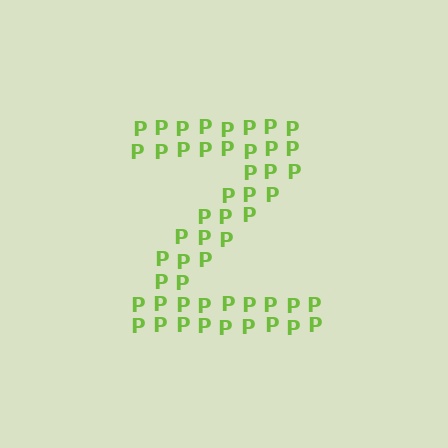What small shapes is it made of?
It is made of small letter P's.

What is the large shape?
The large shape is the letter Z.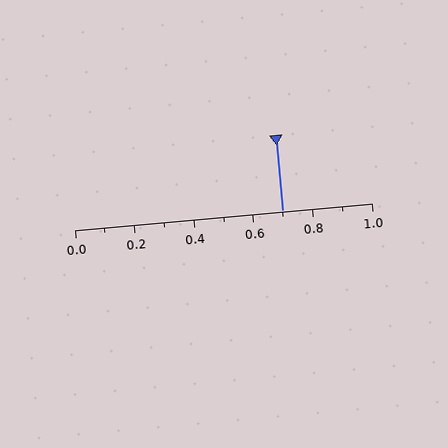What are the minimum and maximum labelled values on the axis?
The axis runs from 0.0 to 1.0.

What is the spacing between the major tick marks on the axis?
The major ticks are spaced 0.2 apart.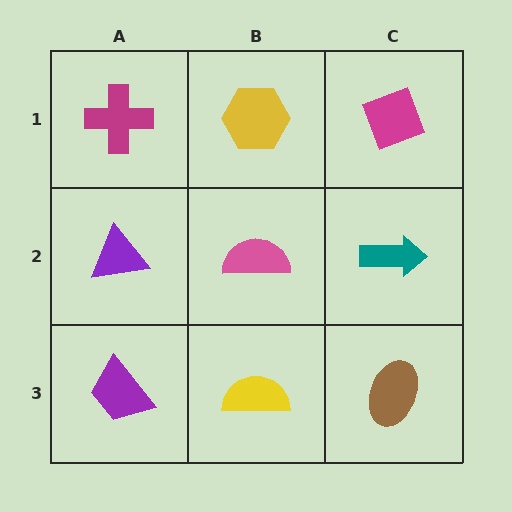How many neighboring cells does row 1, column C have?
2.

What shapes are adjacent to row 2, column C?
A magenta diamond (row 1, column C), a brown ellipse (row 3, column C), a pink semicircle (row 2, column B).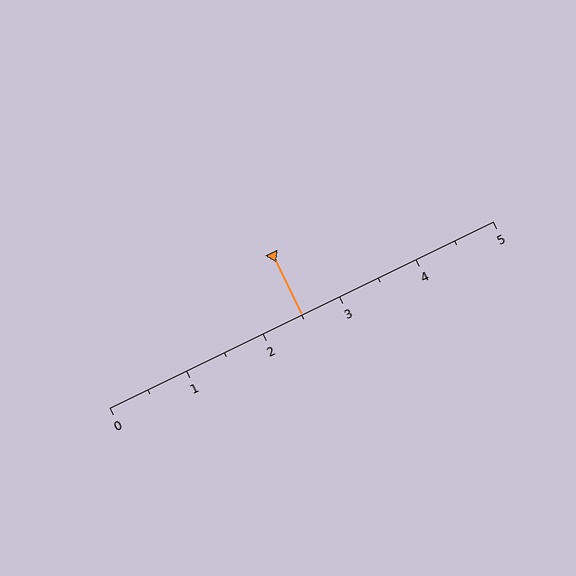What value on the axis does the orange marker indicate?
The marker indicates approximately 2.5.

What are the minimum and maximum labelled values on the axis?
The axis runs from 0 to 5.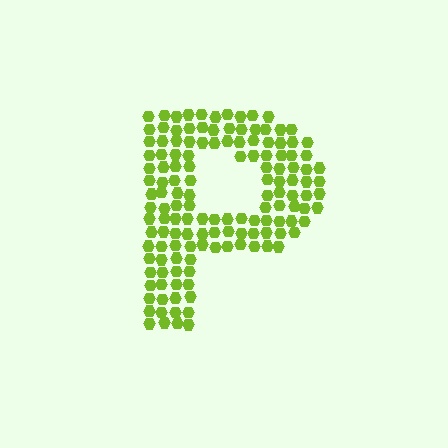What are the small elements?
The small elements are hexagons.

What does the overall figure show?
The overall figure shows the letter P.